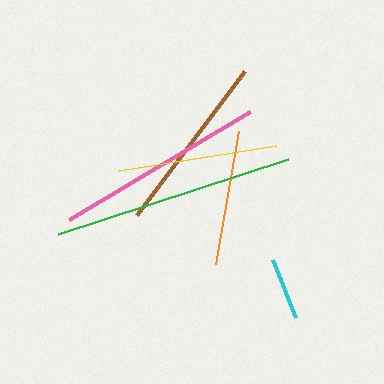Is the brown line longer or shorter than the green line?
The green line is longer than the brown line.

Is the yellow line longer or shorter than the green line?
The green line is longer than the yellow line.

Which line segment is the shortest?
The cyan line is the shortest at approximately 63 pixels.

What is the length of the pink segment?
The pink segment is approximately 211 pixels long.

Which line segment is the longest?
The green line is the longest at approximately 242 pixels.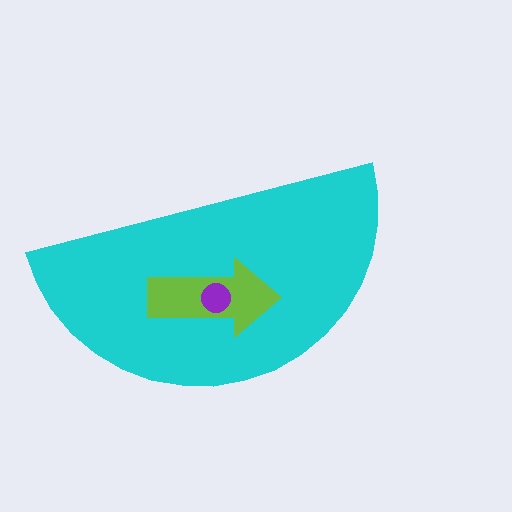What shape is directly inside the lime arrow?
The purple circle.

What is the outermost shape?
The cyan semicircle.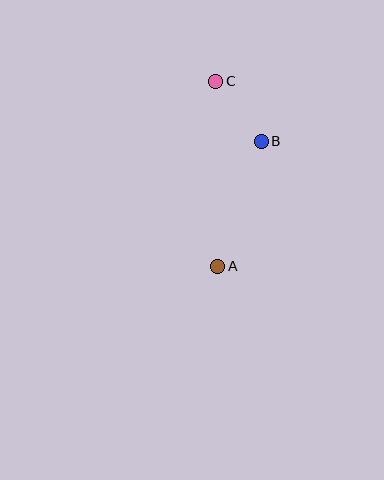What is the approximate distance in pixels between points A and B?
The distance between A and B is approximately 133 pixels.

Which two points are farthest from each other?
Points A and C are farthest from each other.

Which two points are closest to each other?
Points B and C are closest to each other.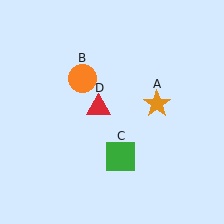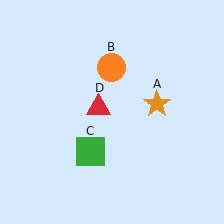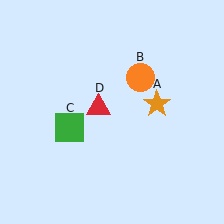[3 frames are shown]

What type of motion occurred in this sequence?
The orange circle (object B), green square (object C) rotated clockwise around the center of the scene.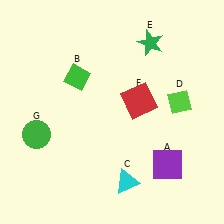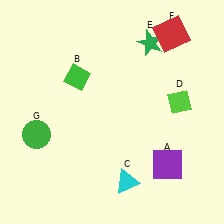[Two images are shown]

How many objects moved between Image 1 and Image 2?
1 object moved between the two images.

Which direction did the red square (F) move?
The red square (F) moved up.